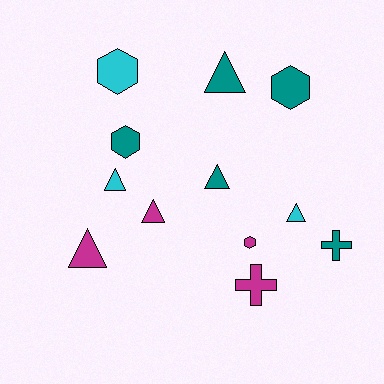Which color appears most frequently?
Teal, with 5 objects.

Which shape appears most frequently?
Triangle, with 6 objects.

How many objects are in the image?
There are 12 objects.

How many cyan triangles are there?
There are 2 cyan triangles.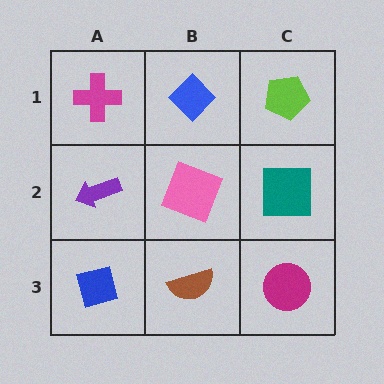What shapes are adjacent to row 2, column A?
A magenta cross (row 1, column A), a blue square (row 3, column A), a pink square (row 2, column B).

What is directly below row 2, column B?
A brown semicircle.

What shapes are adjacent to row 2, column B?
A blue diamond (row 1, column B), a brown semicircle (row 3, column B), a purple arrow (row 2, column A), a teal square (row 2, column C).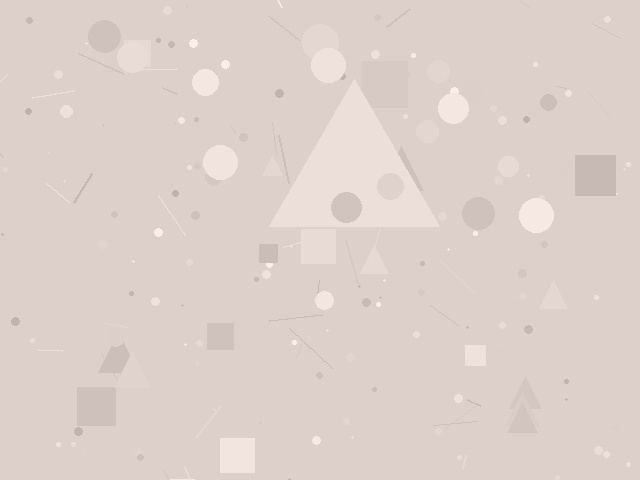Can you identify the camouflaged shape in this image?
The camouflaged shape is a triangle.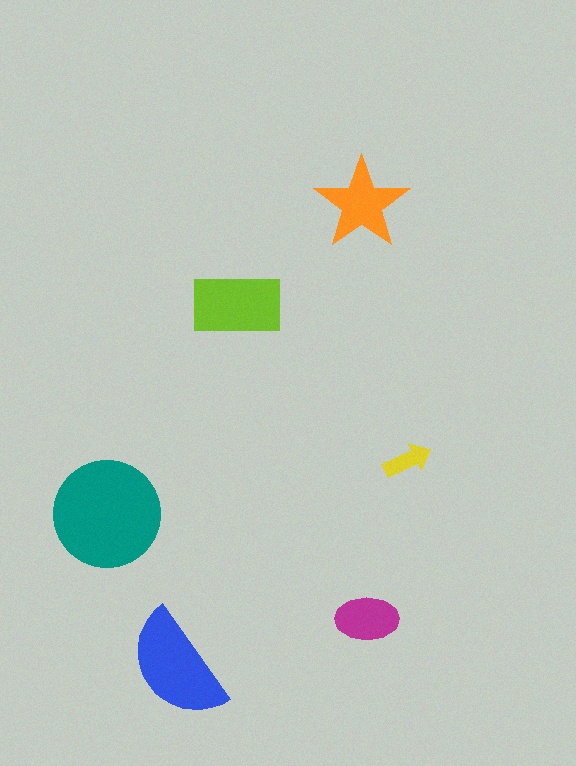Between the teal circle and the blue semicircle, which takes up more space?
The teal circle.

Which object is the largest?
The teal circle.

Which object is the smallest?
The yellow arrow.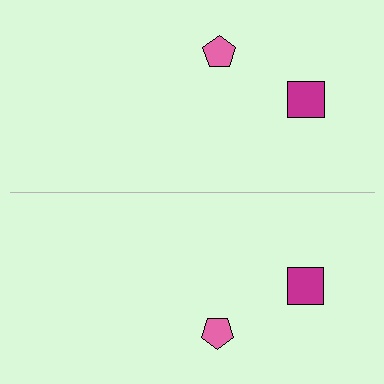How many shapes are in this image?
There are 4 shapes in this image.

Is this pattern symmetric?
Yes, this pattern has bilateral (reflection) symmetry.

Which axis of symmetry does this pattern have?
The pattern has a horizontal axis of symmetry running through the center of the image.